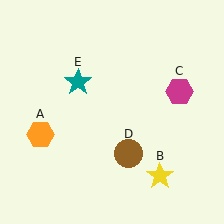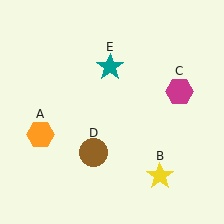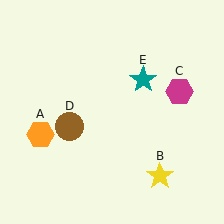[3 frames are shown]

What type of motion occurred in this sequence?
The brown circle (object D), teal star (object E) rotated clockwise around the center of the scene.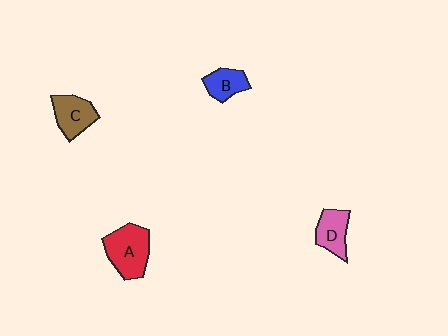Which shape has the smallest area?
Shape B (blue).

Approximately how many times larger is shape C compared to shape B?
Approximately 1.3 times.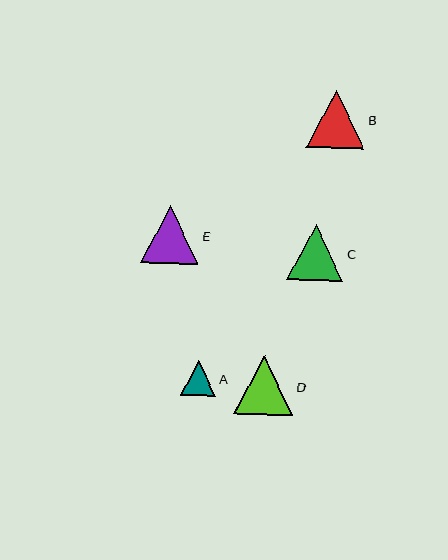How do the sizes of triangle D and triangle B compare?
Triangle D and triangle B are approximately the same size.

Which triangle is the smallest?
Triangle A is the smallest with a size of approximately 35 pixels.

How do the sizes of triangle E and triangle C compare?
Triangle E and triangle C are approximately the same size.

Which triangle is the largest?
Triangle D is the largest with a size of approximately 59 pixels.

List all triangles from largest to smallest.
From largest to smallest: D, E, B, C, A.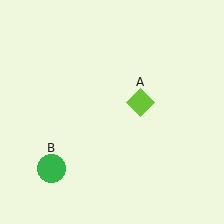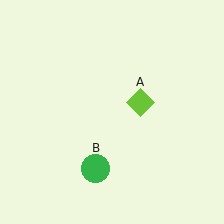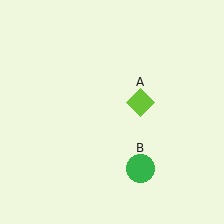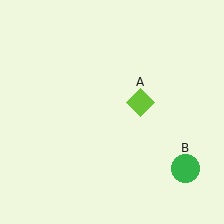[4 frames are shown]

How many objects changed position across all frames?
1 object changed position: green circle (object B).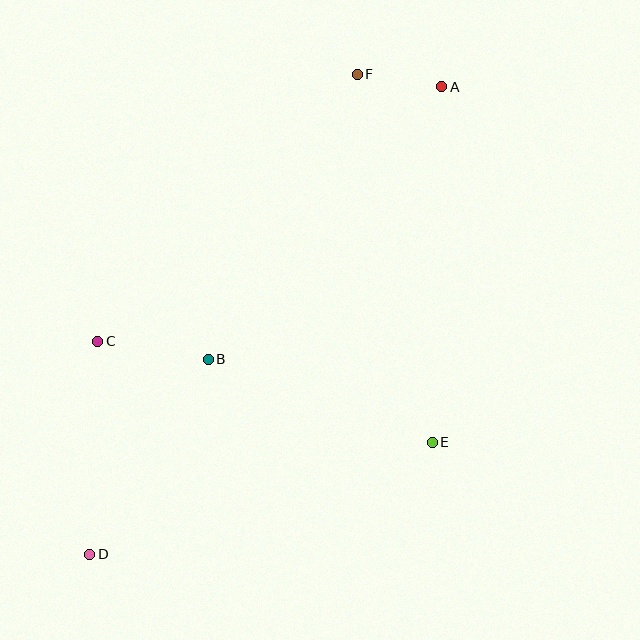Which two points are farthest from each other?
Points A and D are farthest from each other.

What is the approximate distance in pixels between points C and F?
The distance between C and F is approximately 372 pixels.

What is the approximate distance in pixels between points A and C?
The distance between A and C is approximately 428 pixels.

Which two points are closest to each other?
Points A and F are closest to each other.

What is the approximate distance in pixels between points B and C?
The distance between B and C is approximately 112 pixels.